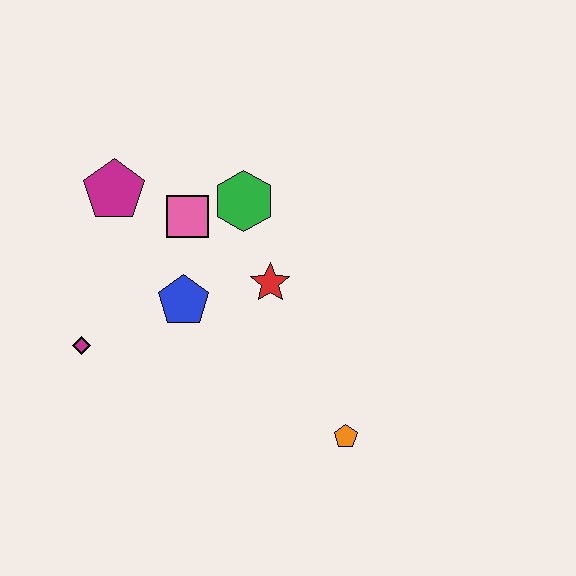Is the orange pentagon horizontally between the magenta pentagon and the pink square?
No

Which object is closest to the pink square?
The green hexagon is closest to the pink square.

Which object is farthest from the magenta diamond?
The orange pentagon is farthest from the magenta diamond.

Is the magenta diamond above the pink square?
No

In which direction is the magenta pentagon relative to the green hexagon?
The magenta pentagon is to the left of the green hexagon.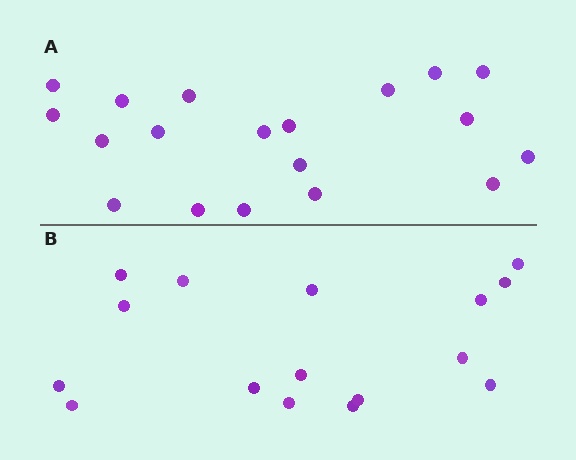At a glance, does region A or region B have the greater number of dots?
Region A (the top region) has more dots.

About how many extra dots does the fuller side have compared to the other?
Region A has just a few more — roughly 2 or 3 more dots than region B.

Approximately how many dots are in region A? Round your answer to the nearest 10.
About 20 dots. (The exact count is 19, which rounds to 20.)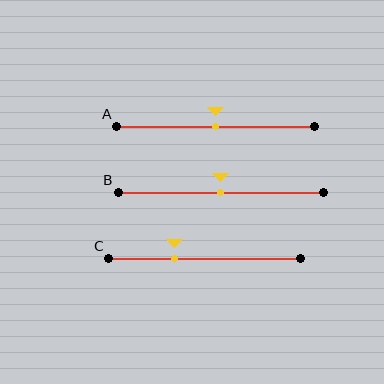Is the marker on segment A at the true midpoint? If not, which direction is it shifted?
Yes, the marker on segment A is at the true midpoint.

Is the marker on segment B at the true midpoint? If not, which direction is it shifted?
Yes, the marker on segment B is at the true midpoint.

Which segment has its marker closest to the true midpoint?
Segment A has its marker closest to the true midpoint.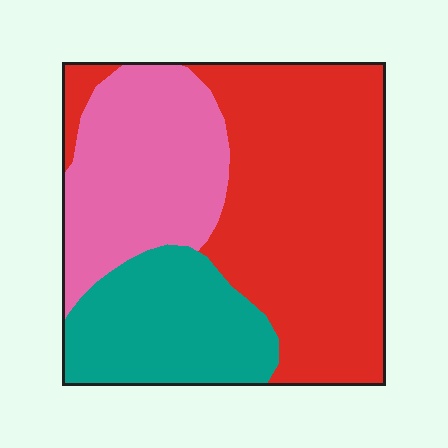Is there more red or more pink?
Red.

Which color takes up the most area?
Red, at roughly 50%.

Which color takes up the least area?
Teal, at roughly 25%.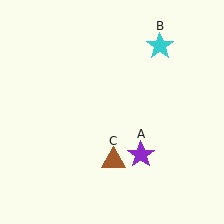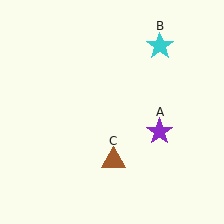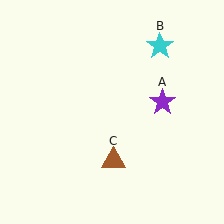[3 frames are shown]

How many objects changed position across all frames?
1 object changed position: purple star (object A).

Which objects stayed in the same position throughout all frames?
Cyan star (object B) and brown triangle (object C) remained stationary.